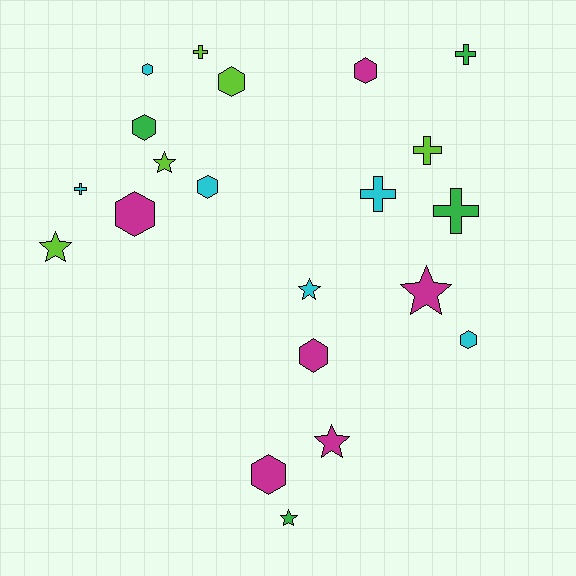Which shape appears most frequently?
Hexagon, with 9 objects.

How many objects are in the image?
There are 21 objects.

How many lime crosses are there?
There are 2 lime crosses.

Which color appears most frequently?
Magenta, with 6 objects.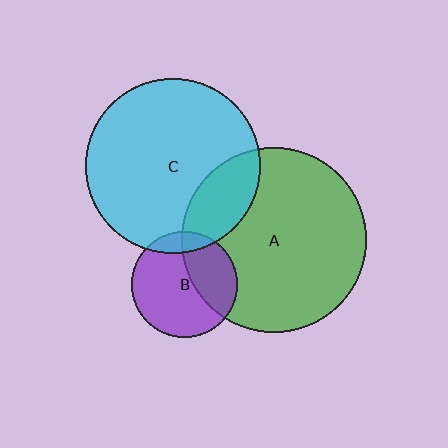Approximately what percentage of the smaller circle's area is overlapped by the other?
Approximately 10%.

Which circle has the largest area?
Circle A (green).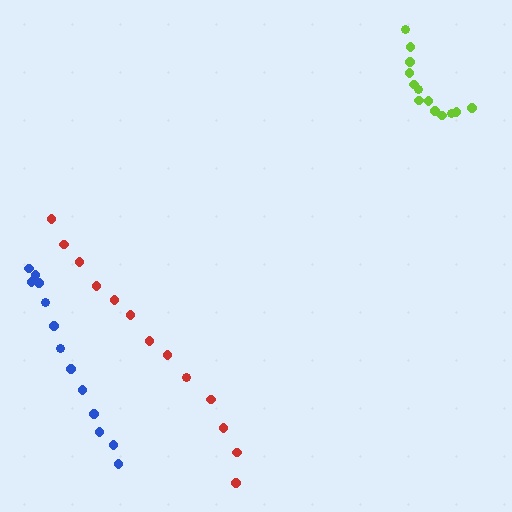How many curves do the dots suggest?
There are 3 distinct paths.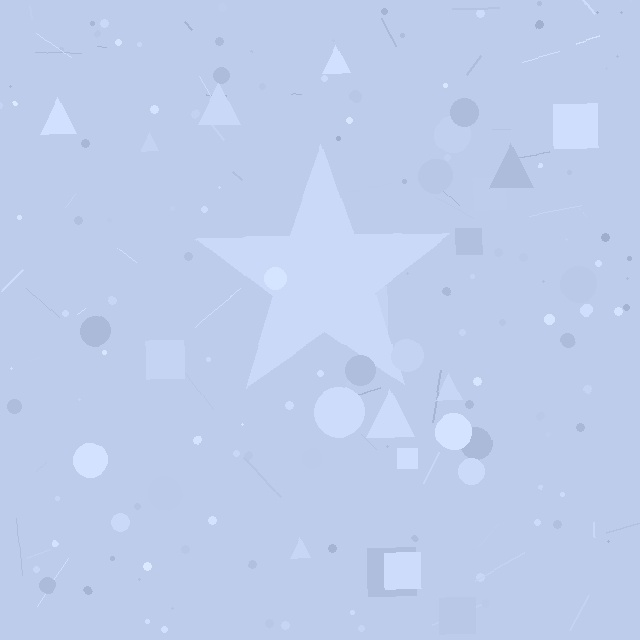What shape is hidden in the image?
A star is hidden in the image.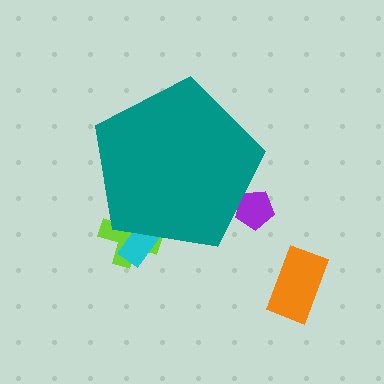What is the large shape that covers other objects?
A teal pentagon.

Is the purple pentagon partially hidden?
Yes, the purple pentagon is partially hidden behind the teal pentagon.